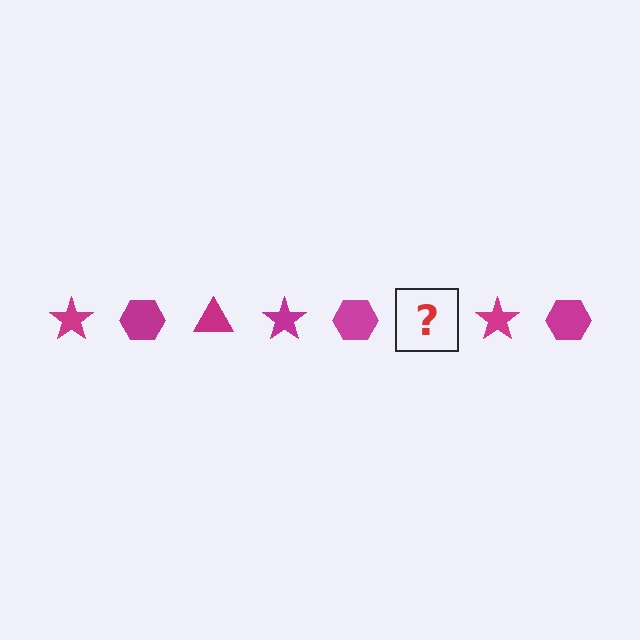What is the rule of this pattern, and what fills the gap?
The rule is that the pattern cycles through star, hexagon, triangle shapes in magenta. The gap should be filled with a magenta triangle.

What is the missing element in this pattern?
The missing element is a magenta triangle.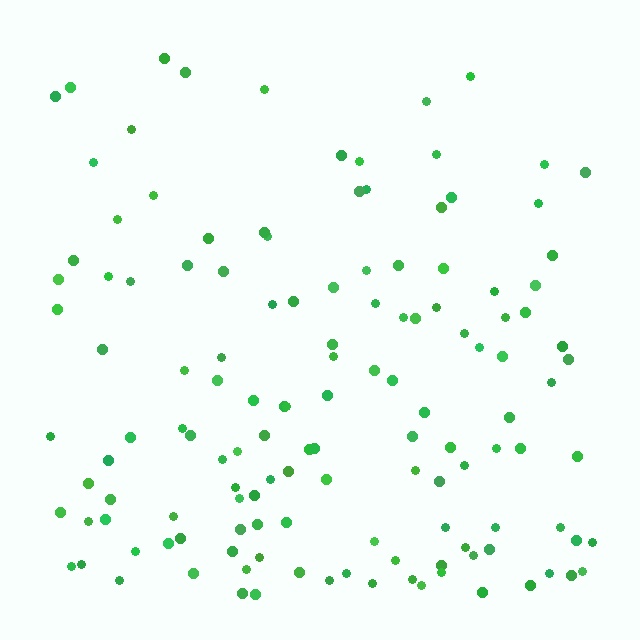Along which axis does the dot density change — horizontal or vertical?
Vertical.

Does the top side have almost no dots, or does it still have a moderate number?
Still a moderate number, just noticeably fewer than the bottom.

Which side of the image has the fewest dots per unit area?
The top.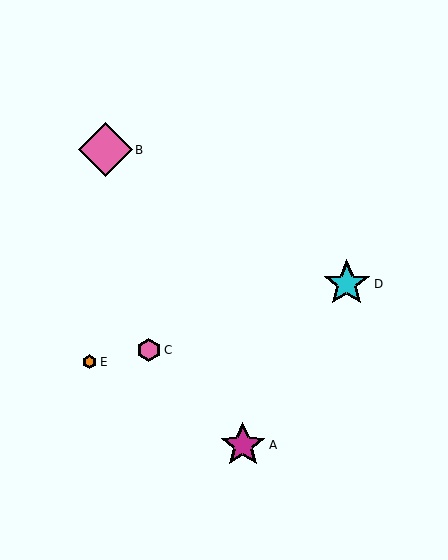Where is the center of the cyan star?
The center of the cyan star is at (347, 284).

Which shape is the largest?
The pink diamond (labeled B) is the largest.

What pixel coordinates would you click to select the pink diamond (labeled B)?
Click at (105, 150) to select the pink diamond B.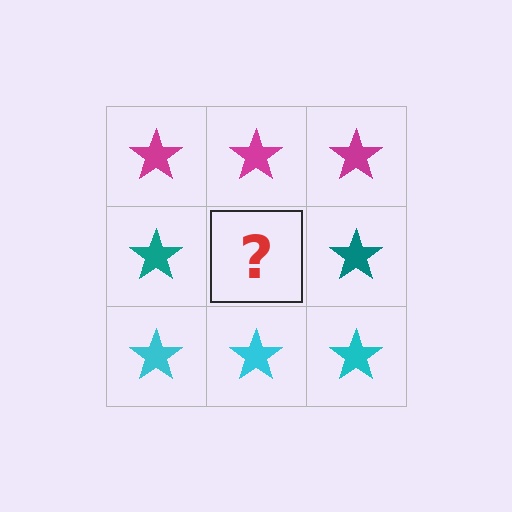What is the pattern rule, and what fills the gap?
The rule is that each row has a consistent color. The gap should be filled with a teal star.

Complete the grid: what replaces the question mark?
The question mark should be replaced with a teal star.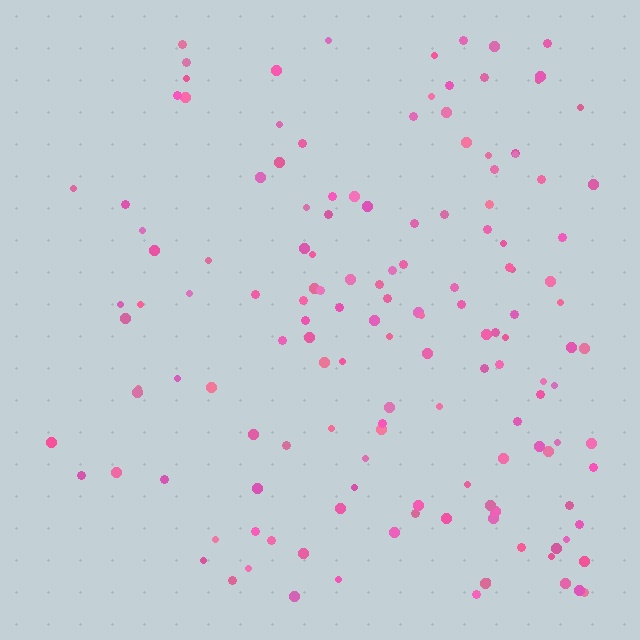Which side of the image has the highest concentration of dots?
The right.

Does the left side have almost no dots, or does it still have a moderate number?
Still a moderate number, just noticeably fewer than the right.